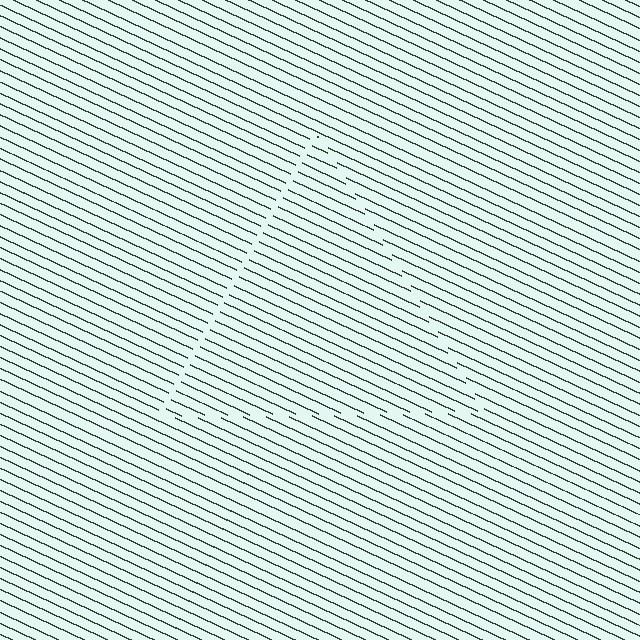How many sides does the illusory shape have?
3 sides — the line-ends trace a triangle.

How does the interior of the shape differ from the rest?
The interior of the shape contains the same grating, shifted by half a period — the contour is defined by the phase discontinuity where line-ends from the inner and outer gratings abut.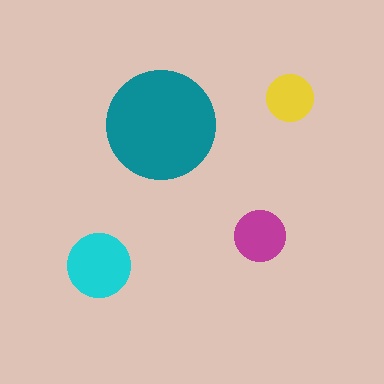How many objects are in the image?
There are 4 objects in the image.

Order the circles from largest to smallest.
the teal one, the cyan one, the magenta one, the yellow one.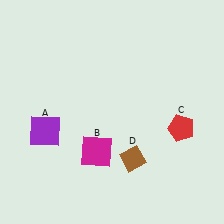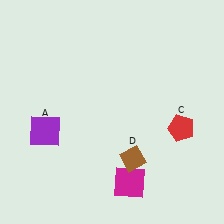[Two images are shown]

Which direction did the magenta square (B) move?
The magenta square (B) moved right.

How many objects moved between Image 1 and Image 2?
1 object moved between the two images.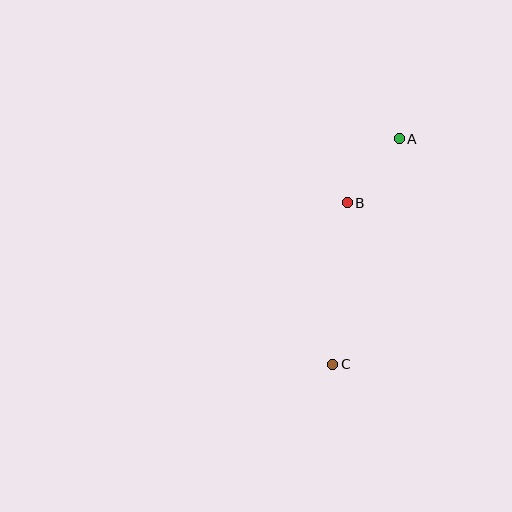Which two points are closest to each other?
Points A and B are closest to each other.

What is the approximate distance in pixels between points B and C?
The distance between B and C is approximately 162 pixels.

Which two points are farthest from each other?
Points A and C are farthest from each other.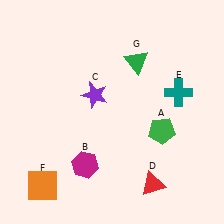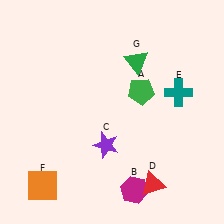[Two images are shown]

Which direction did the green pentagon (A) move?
The green pentagon (A) moved up.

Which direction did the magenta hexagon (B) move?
The magenta hexagon (B) moved right.